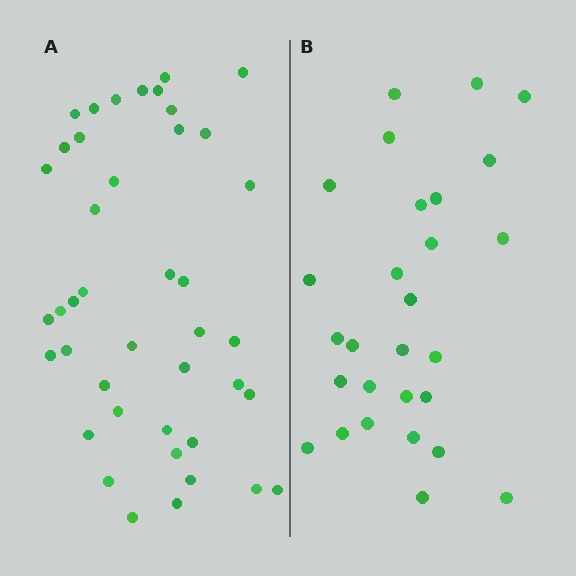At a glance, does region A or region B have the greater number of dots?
Region A (the left region) has more dots.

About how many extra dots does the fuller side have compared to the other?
Region A has approximately 15 more dots than region B.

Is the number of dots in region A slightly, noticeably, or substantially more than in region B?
Region A has substantially more. The ratio is roughly 1.5 to 1.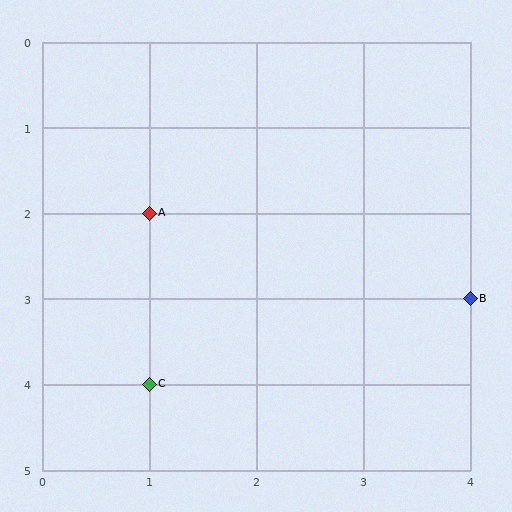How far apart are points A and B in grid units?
Points A and B are 3 columns and 1 row apart (about 3.2 grid units diagonally).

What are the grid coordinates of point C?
Point C is at grid coordinates (1, 4).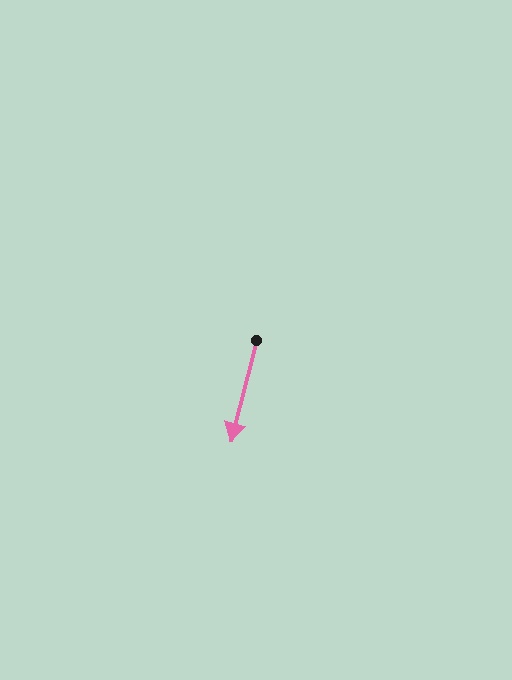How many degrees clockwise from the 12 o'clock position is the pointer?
Approximately 194 degrees.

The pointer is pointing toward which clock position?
Roughly 6 o'clock.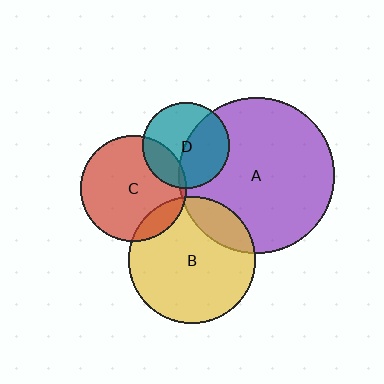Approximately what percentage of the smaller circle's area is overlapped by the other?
Approximately 15%.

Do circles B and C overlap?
Yes.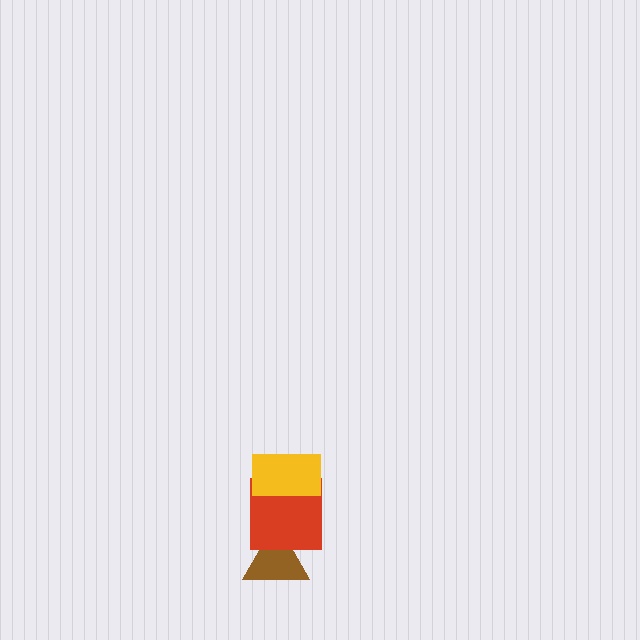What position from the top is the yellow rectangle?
The yellow rectangle is 1st from the top.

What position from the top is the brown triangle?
The brown triangle is 3rd from the top.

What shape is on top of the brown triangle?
The red square is on top of the brown triangle.